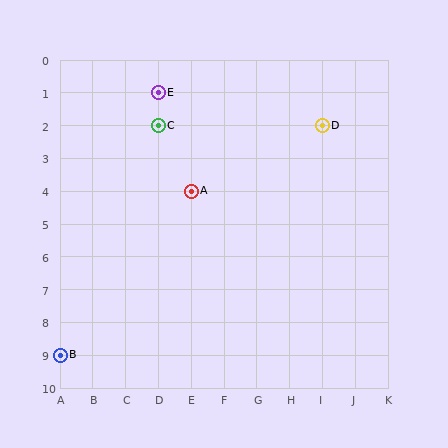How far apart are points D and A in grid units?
Points D and A are 4 columns and 2 rows apart (about 4.5 grid units diagonally).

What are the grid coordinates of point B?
Point B is at grid coordinates (A, 9).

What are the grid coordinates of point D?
Point D is at grid coordinates (I, 2).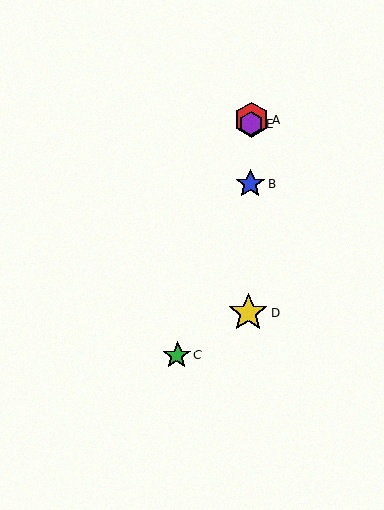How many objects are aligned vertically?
4 objects (A, B, D, E) are aligned vertically.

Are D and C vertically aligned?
No, D is at x≈248 and C is at x≈177.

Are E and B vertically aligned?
Yes, both are at x≈251.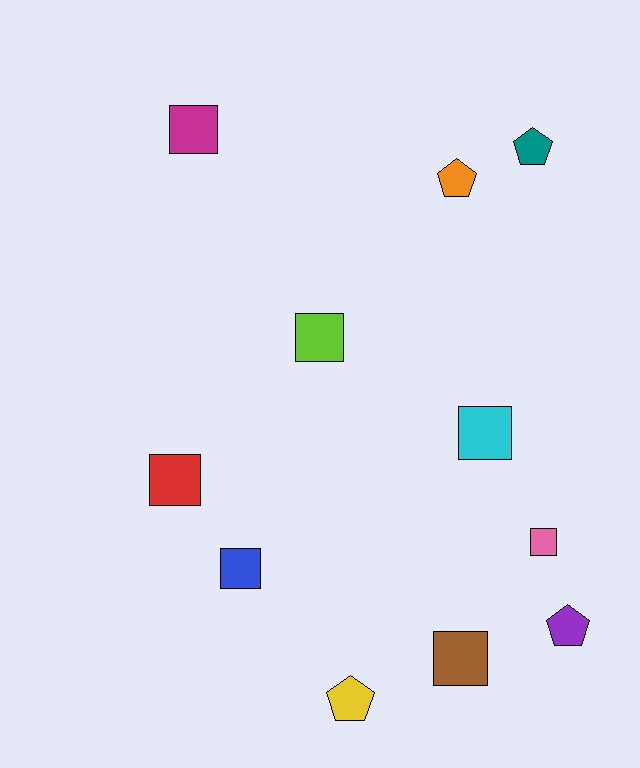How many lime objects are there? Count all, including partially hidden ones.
There is 1 lime object.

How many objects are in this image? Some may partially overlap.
There are 11 objects.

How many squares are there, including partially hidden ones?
There are 7 squares.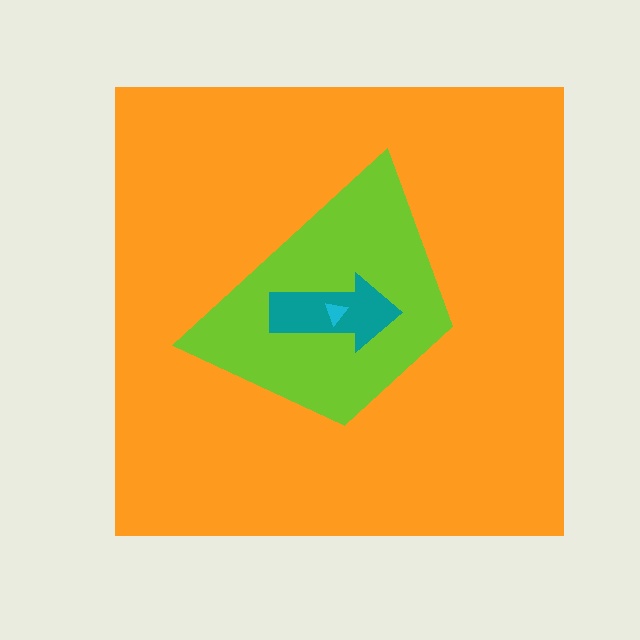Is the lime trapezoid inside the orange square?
Yes.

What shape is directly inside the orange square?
The lime trapezoid.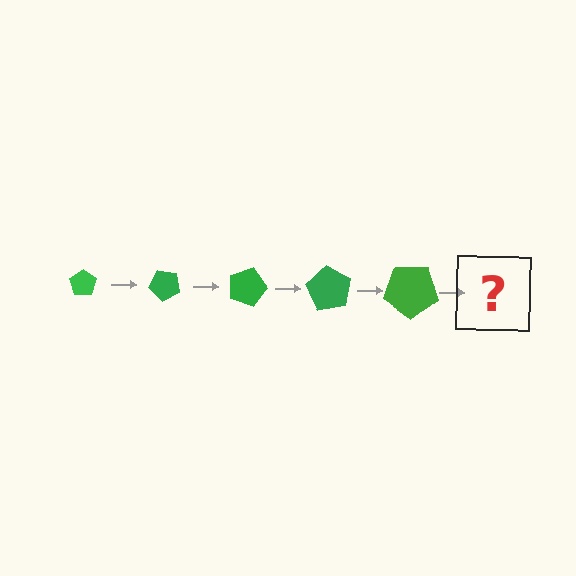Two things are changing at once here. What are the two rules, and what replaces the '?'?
The two rules are that the pentagon grows larger each step and it rotates 45 degrees each step. The '?' should be a pentagon, larger than the previous one and rotated 225 degrees from the start.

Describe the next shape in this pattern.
It should be a pentagon, larger than the previous one and rotated 225 degrees from the start.